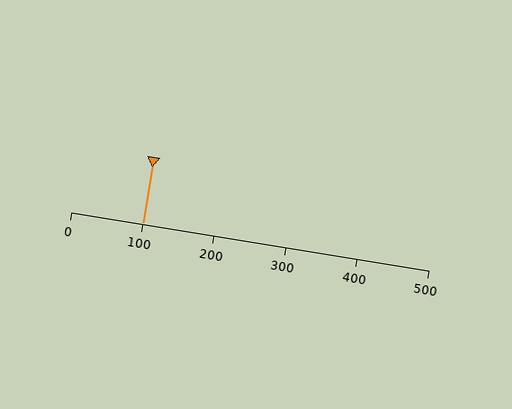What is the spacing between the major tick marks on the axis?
The major ticks are spaced 100 apart.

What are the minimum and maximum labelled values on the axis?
The axis runs from 0 to 500.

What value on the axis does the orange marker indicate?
The marker indicates approximately 100.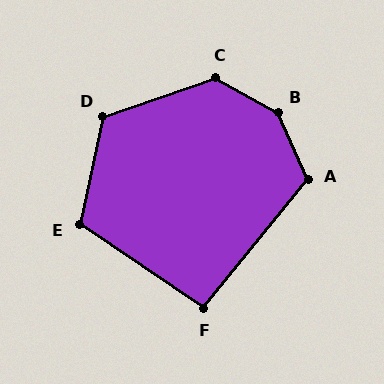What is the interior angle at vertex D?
Approximately 121 degrees (obtuse).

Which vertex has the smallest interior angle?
F, at approximately 95 degrees.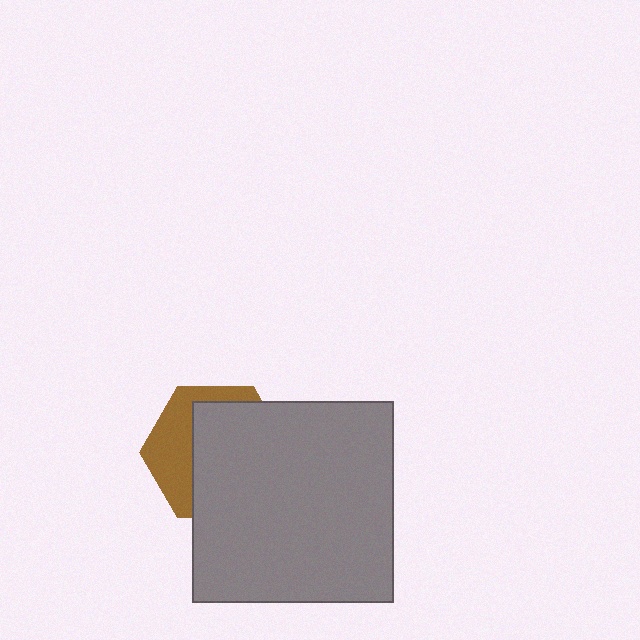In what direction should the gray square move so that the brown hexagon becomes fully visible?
The gray square should move right. That is the shortest direction to clear the overlap and leave the brown hexagon fully visible.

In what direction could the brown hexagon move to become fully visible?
The brown hexagon could move left. That would shift it out from behind the gray square entirely.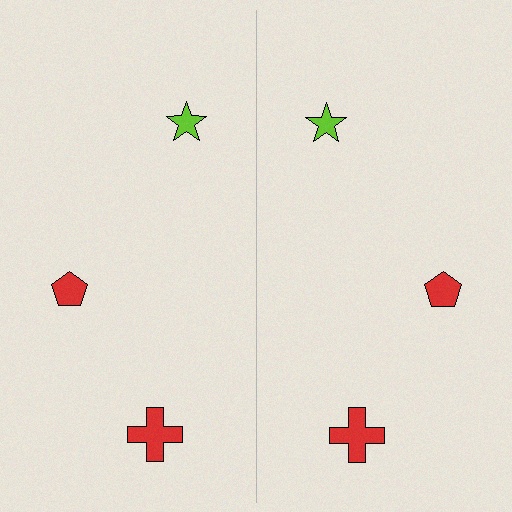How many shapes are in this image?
There are 6 shapes in this image.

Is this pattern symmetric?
Yes, this pattern has bilateral (reflection) symmetry.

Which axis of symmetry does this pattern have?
The pattern has a vertical axis of symmetry running through the center of the image.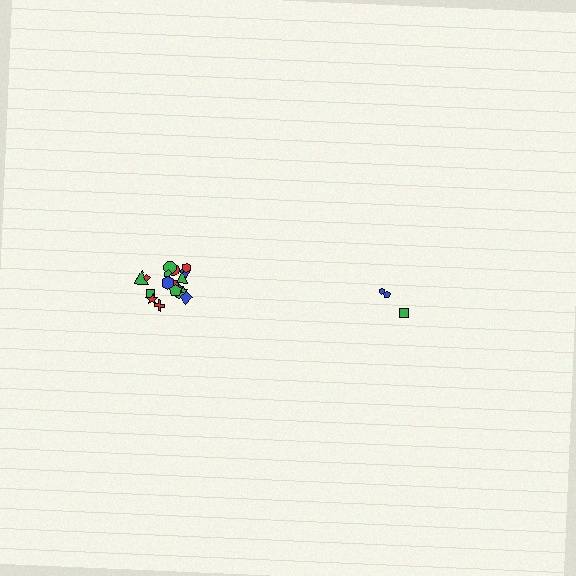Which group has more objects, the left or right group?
The left group.